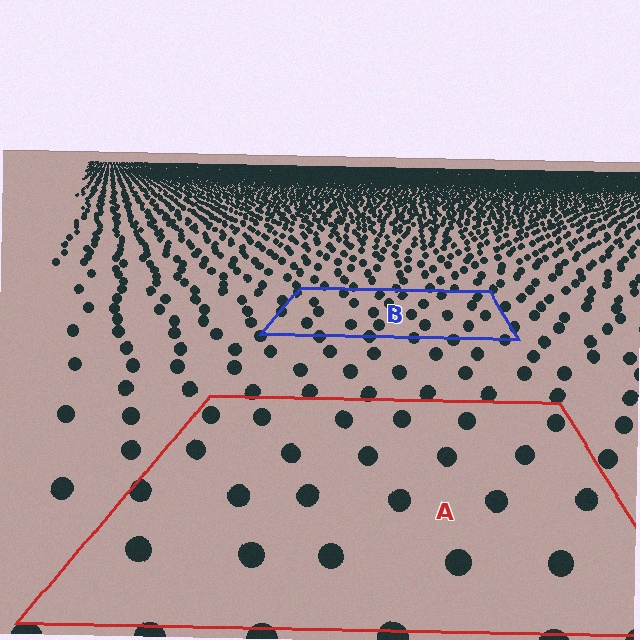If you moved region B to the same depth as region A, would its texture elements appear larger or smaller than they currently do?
They would appear larger. At a closer depth, the same texture elements are projected at a bigger on-screen size.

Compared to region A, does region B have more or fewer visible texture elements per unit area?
Region B has more texture elements per unit area — they are packed more densely because it is farther away.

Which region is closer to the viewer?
Region A is closer. The texture elements there are larger and more spread out.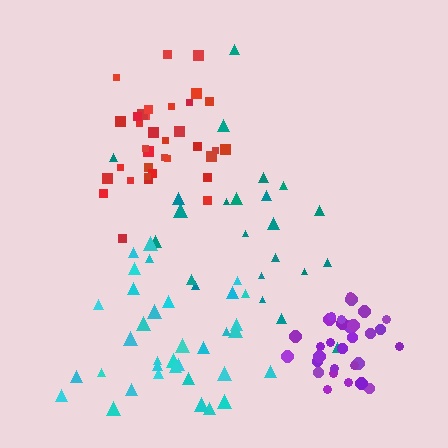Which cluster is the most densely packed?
Purple.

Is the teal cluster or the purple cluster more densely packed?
Purple.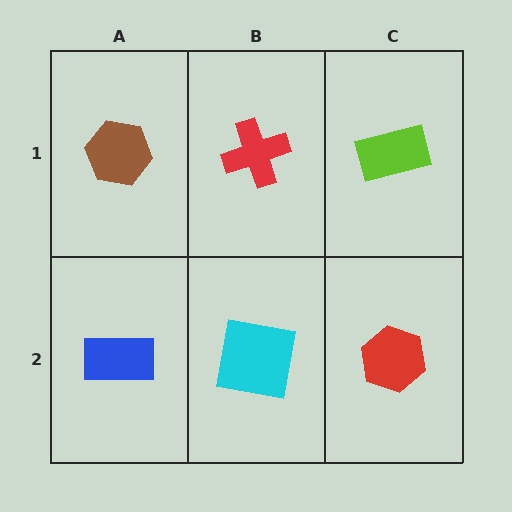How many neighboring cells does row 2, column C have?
2.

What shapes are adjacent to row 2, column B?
A red cross (row 1, column B), a blue rectangle (row 2, column A), a red hexagon (row 2, column C).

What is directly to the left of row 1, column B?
A brown hexagon.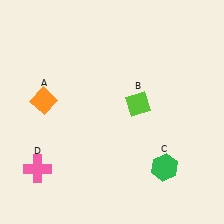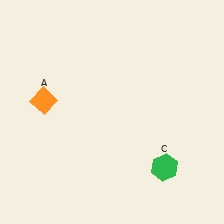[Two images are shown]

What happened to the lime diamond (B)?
The lime diamond (B) was removed in Image 2. It was in the top-right area of Image 1.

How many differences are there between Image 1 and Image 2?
There are 2 differences between the two images.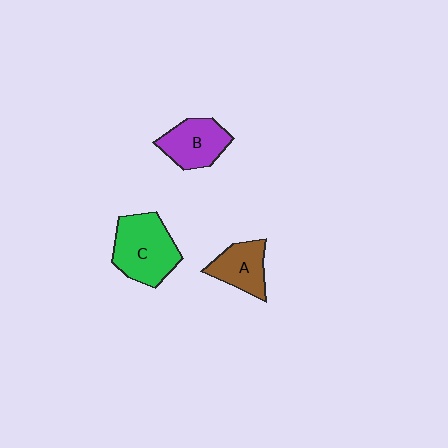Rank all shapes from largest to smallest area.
From largest to smallest: C (green), B (purple), A (brown).